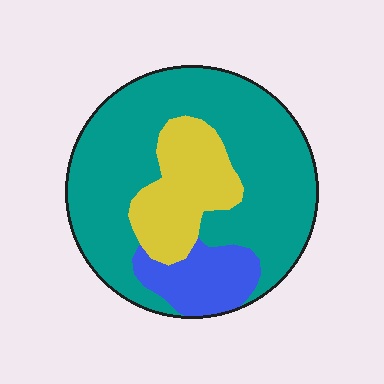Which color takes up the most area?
Teal, at roughly 65%.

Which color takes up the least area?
Blue, at roughly 15%.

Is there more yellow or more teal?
Teal.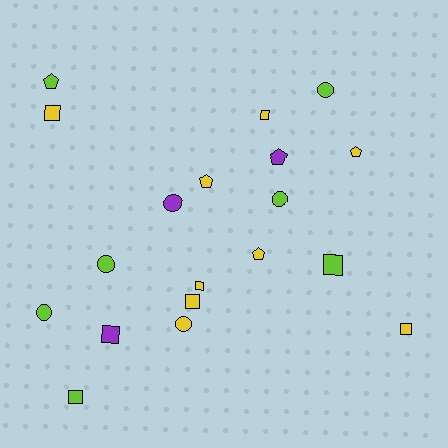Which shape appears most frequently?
Square, with 8 objects.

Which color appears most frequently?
Yellow, with 9 objects.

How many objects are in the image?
There are 19 objects.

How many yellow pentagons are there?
There are 3 yellow pentagons.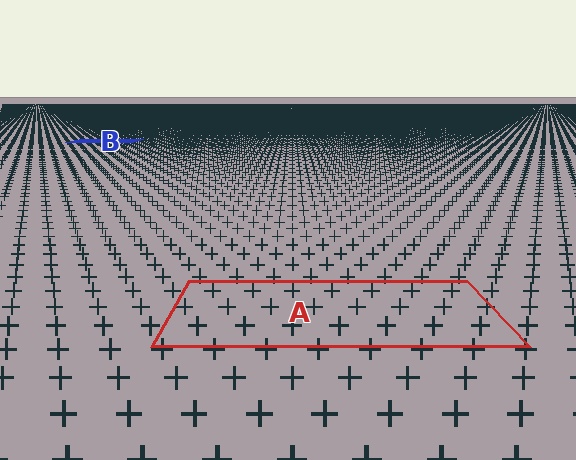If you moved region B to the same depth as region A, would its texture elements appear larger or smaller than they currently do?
They would appear larger. At a closer depth, the same texture elements are projected at a bigger on-screen size.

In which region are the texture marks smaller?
The texture marks are smaller in region B, because it is farther away.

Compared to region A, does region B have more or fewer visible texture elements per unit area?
Region B has more texture elements per unit area — they are packed more densely because it is farther away.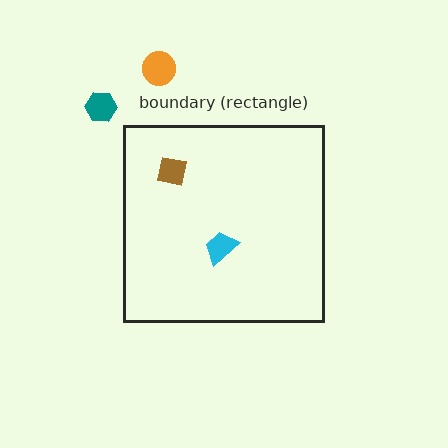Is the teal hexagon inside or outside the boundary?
Outside.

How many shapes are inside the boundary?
2 inside, 2 outside.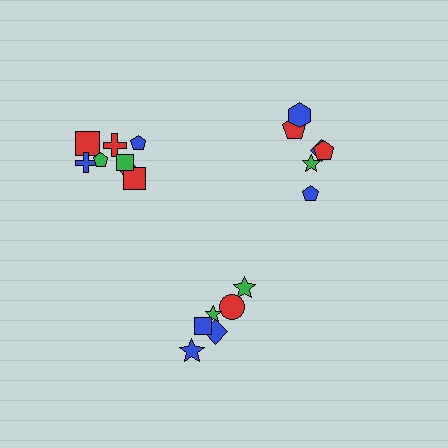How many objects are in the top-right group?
There are 6 objects.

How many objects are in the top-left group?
There are 8 objects.